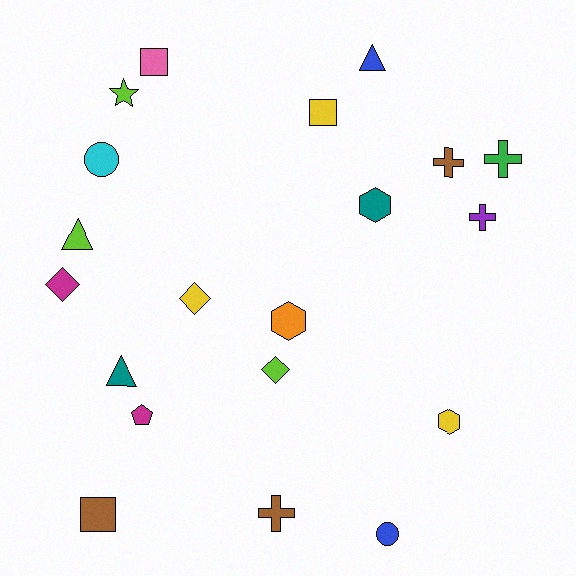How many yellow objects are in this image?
There are 3 yellow objects.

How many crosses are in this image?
There are 4 crosses.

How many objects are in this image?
There are 20 objects.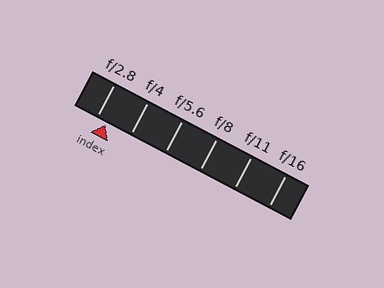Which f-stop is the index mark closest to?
The index mark is closest to f/2.8.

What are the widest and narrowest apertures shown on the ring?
The widest aperture shown is f/2.8 and the narrowest is f/16.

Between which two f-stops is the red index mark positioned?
The index mark is between f/2.8 and f/4.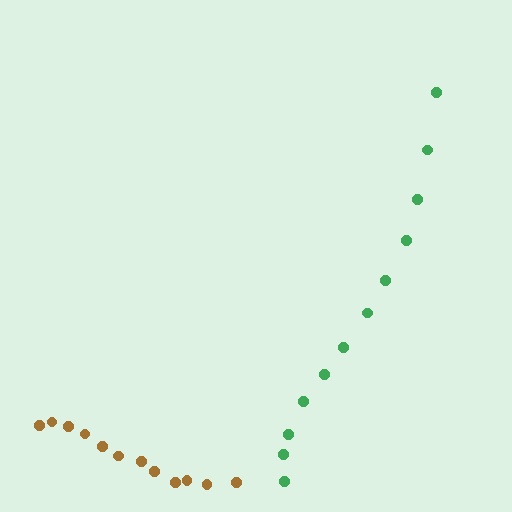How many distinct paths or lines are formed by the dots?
There are 2 distinct paths.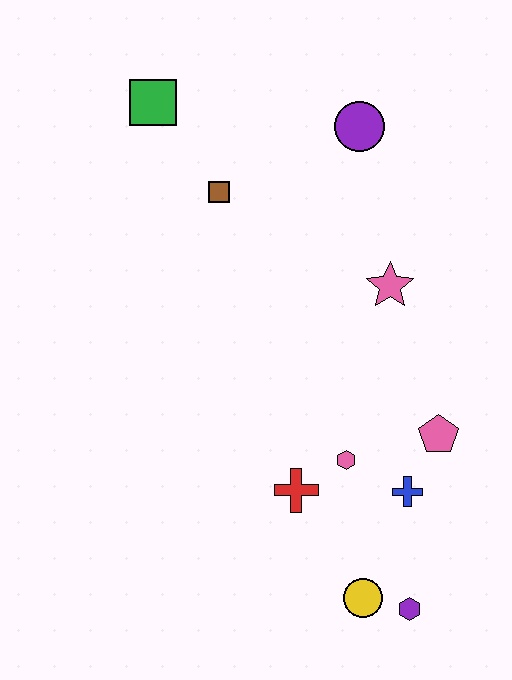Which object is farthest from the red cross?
The green square is farthest from the red cross.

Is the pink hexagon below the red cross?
No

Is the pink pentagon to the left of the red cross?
No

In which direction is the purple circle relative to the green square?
The purple circle is to the right of the green square.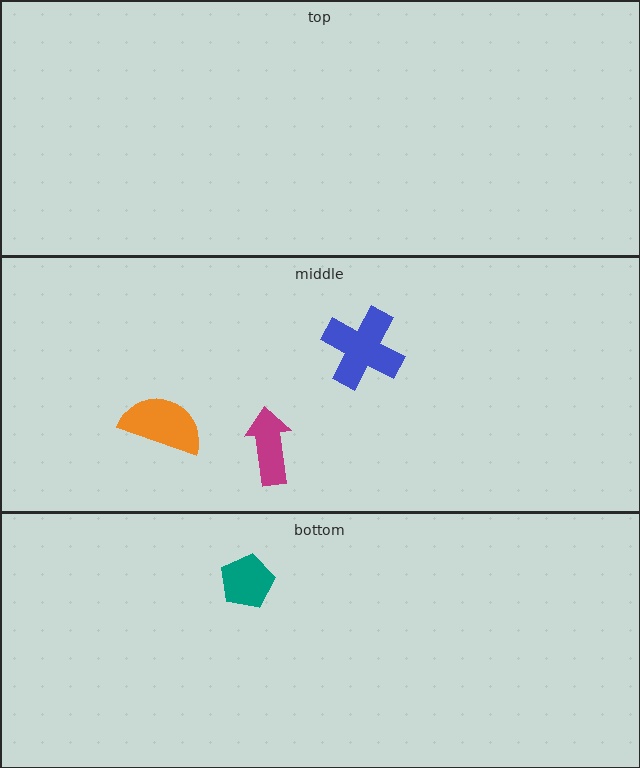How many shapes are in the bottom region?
1.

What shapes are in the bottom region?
The teal pentagon.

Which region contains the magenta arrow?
The middle region.